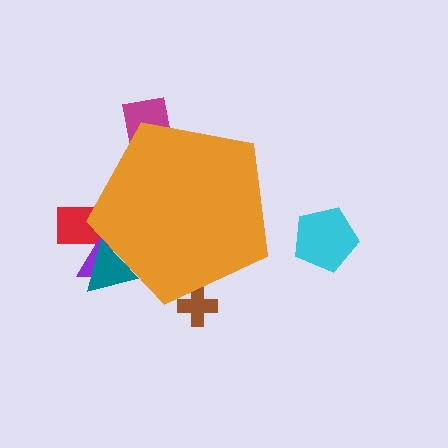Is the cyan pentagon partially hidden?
No, the cyan pentagon is fully visible.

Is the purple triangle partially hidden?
Yes, the purple triangle is partially hidden behind the orange pentagon.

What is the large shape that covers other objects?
An orange pentagon.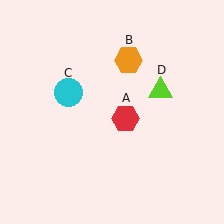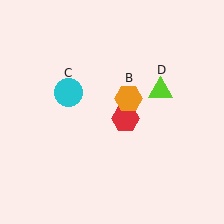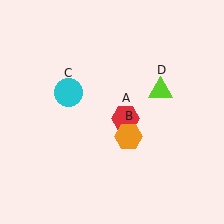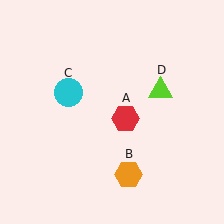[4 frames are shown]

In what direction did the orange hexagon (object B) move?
The orange hexagon (object B) moved down.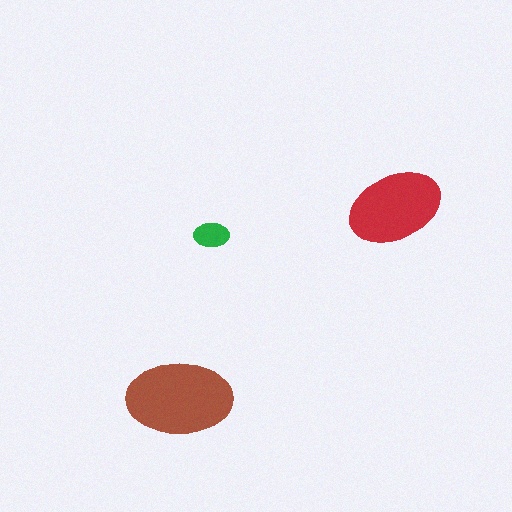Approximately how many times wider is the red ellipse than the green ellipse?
About 2.5 times wider.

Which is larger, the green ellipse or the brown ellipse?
The brown one.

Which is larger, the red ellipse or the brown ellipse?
The brown one.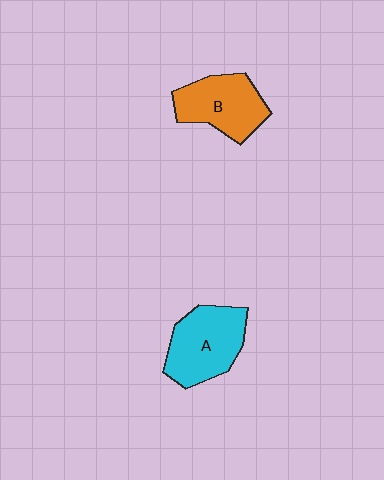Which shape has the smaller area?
Shape B (orange).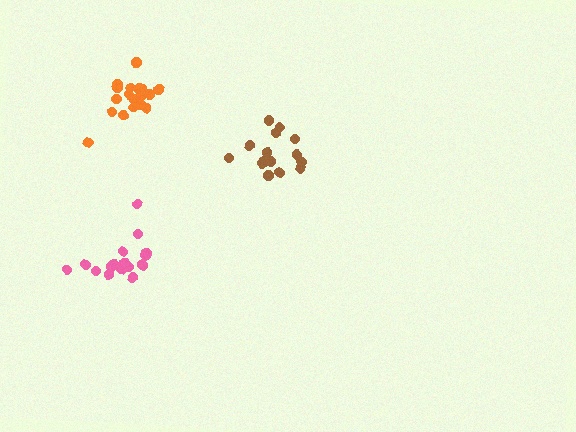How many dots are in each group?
Group 1: 15 dots, Group 2: 18 dots, Group 3: 16 dots (49 total).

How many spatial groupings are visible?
There are 3 spatial groupings.